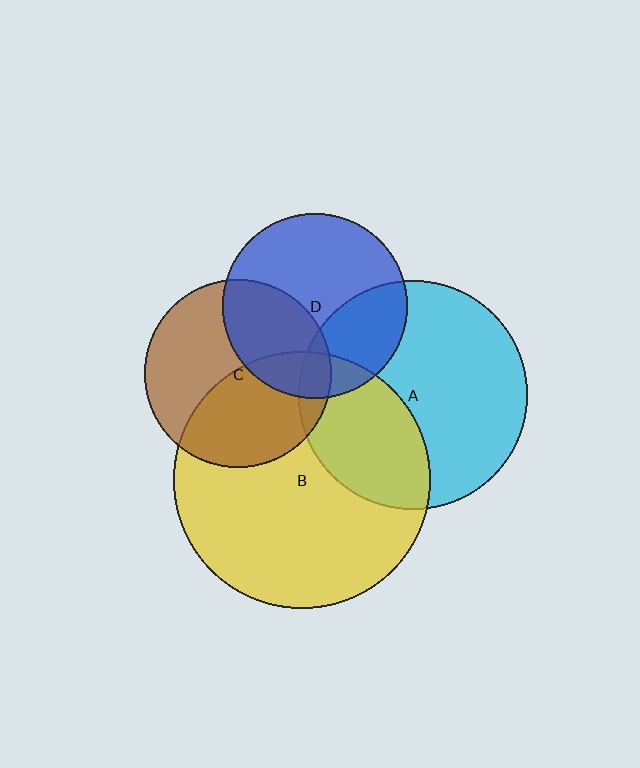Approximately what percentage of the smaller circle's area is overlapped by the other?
Approximately 35%.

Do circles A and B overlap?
Yes.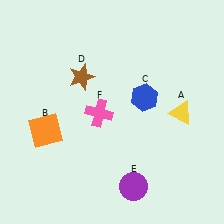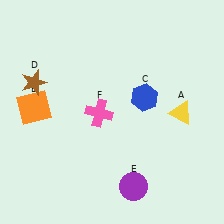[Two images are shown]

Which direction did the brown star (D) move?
The brown star (D) moved left.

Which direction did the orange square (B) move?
The orange square (B) moved up.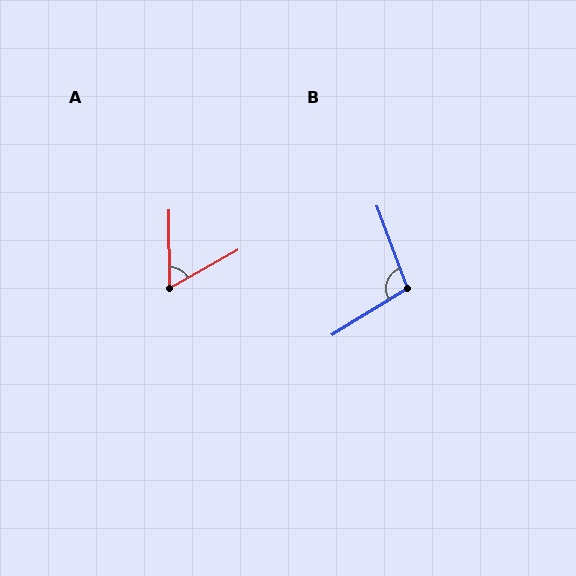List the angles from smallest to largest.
A (61°), B (101°).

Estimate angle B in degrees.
Approximately 101 degrees.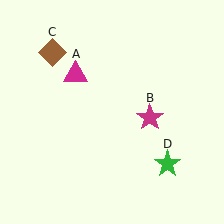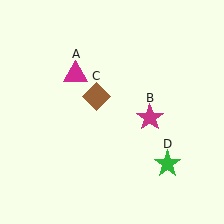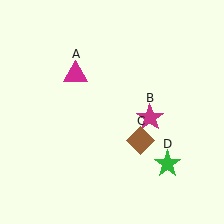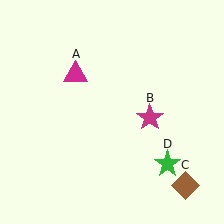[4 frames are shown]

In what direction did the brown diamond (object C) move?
The brown diamond (object C) moved down and to the right.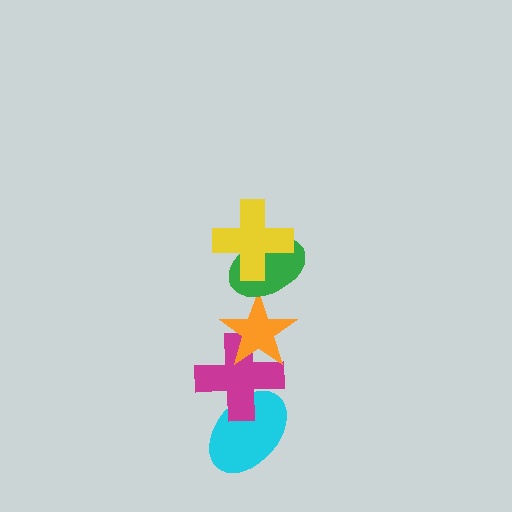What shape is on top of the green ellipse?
The yellow cross is on top of the green ellipse.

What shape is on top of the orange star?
The green ellipse is on top of the orange star.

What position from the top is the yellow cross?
The yellow cross is 1st from the top.